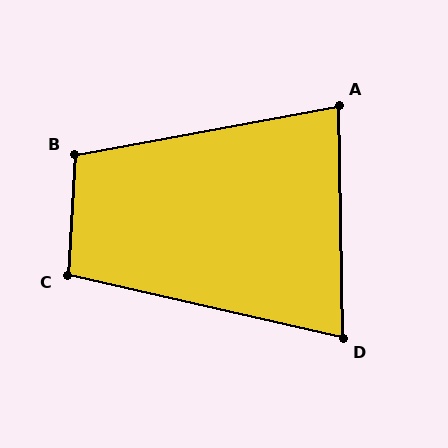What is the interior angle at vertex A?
Approximately 81 degrees (acute).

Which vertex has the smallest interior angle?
D, at approximately 76 degrees.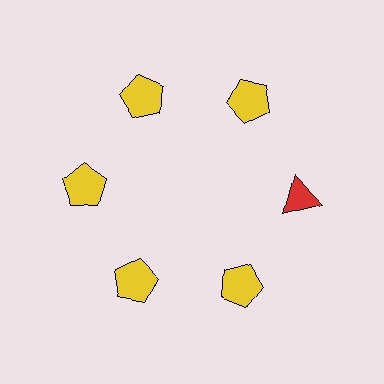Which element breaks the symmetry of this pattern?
The red triangle at roughly the 3 o'clock position breaks the symmetry. All other shapes are yellow pentagons.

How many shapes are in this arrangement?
There are 6 shapes arranged in a ring pattern.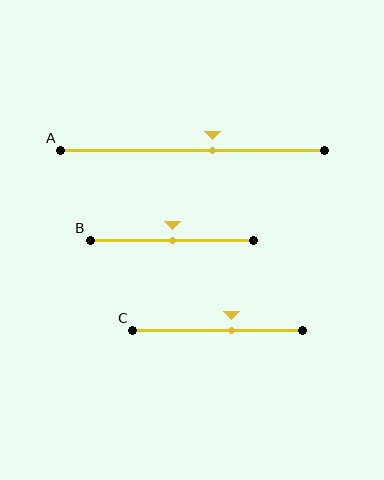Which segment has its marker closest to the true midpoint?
Segment B has its marker closest to the true midpoint.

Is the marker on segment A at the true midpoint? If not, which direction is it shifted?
No, the marker on segment A is shifted to the right by about 8% of the segment length.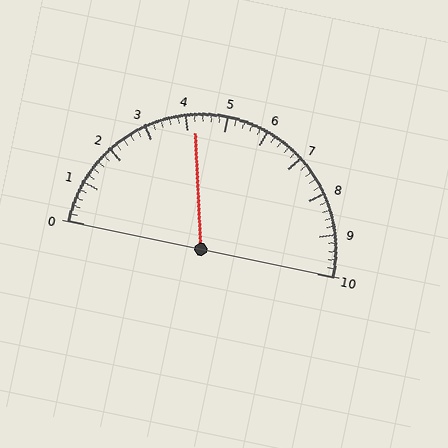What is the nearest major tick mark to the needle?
The nearest major tick mark is 4.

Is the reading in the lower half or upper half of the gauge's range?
The reading is in the lower half of the range (0 to 10).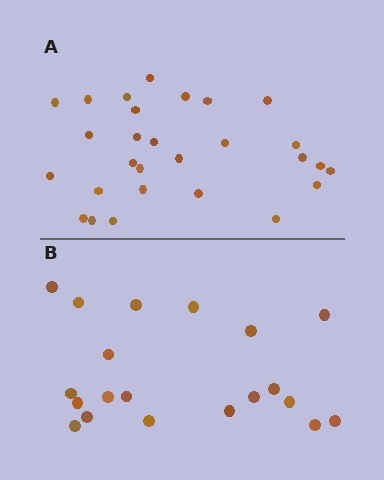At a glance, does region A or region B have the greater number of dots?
Region A (the top region) has more dots.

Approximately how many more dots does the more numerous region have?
Region A has roughly 8 or so more dots than region B.